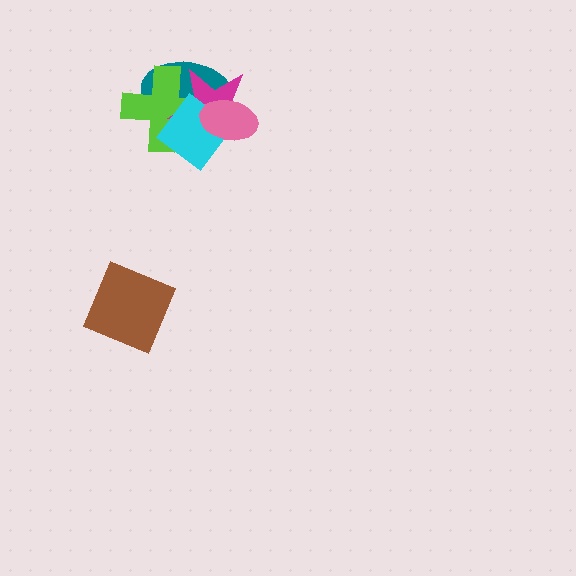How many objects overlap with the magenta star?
4 objects overlap with the magenta star.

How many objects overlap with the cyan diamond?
4 objects overlap with the cyan diamond.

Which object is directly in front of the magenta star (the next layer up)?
The cyan diamond is directly in front of the magenta star.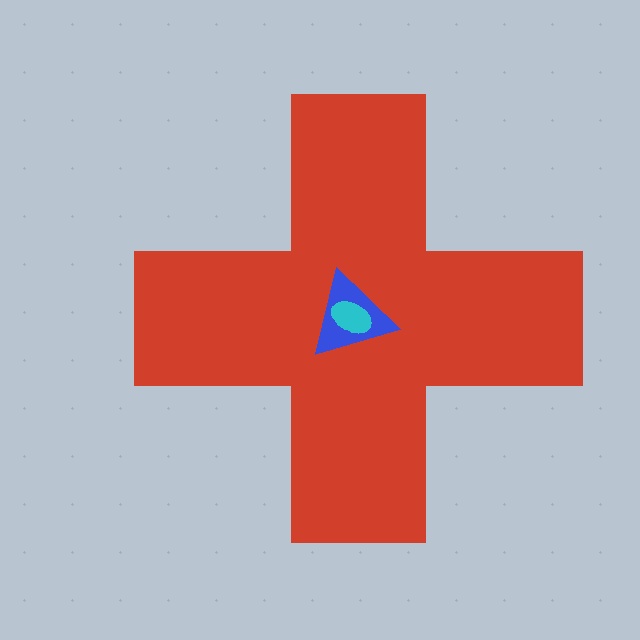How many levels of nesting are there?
3.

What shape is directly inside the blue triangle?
The cyan ellipse.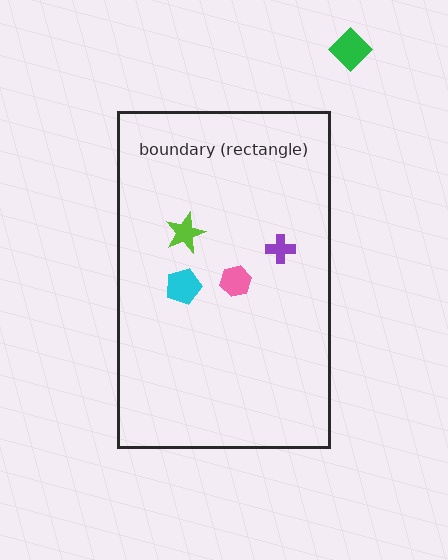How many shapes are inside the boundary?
4 inside, 1 outside.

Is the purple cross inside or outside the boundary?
Inside.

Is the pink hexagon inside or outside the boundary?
Inside.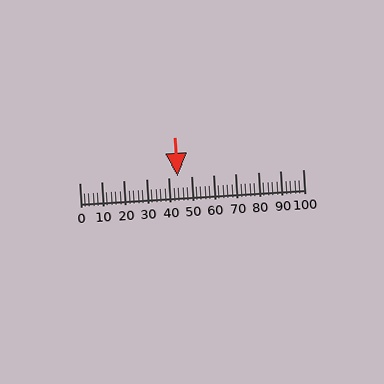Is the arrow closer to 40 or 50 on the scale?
The arrow is closer to 40.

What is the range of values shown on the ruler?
The ruler shows values from 0 to 100.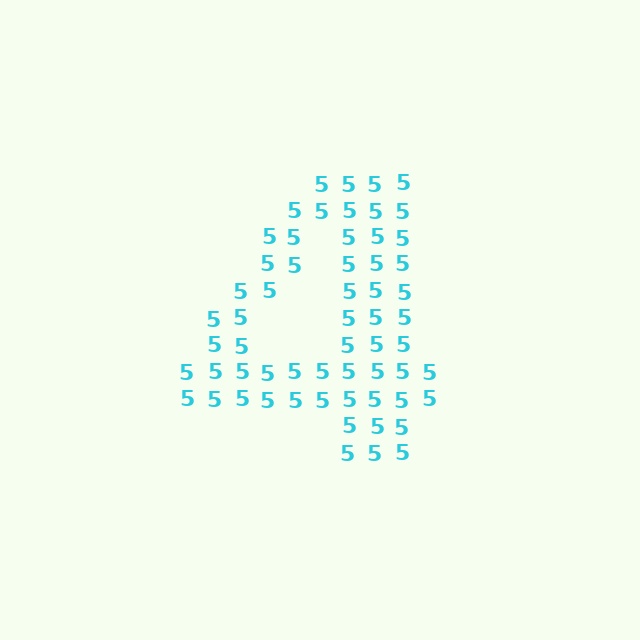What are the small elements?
The small elements are digit 5's.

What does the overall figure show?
The overall figure shows the digit 4.